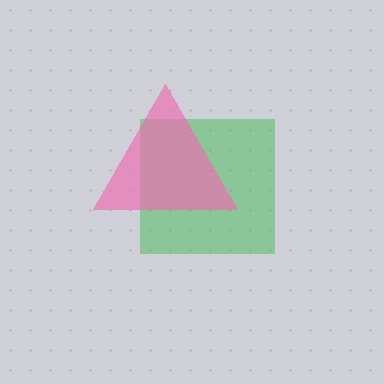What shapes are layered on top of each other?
The layered shapes are: a green square, a pink triangle.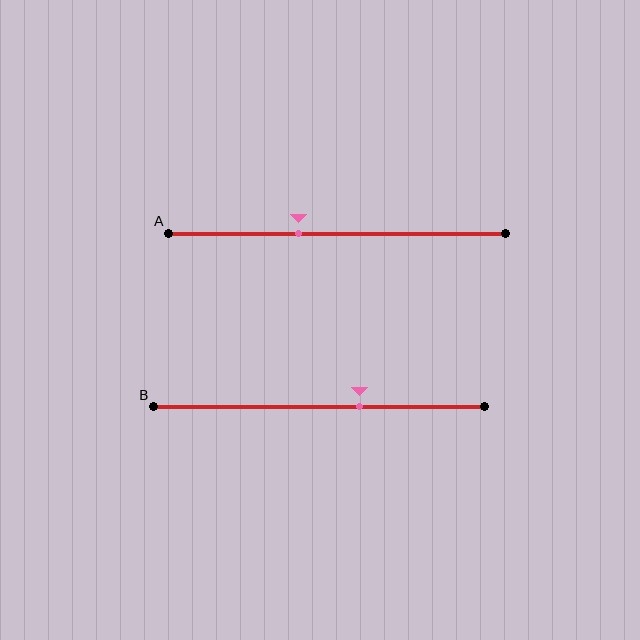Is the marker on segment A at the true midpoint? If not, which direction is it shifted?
No, the marker on segment A is shifted to the left by about 11% of the segment length.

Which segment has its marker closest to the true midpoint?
Segment A has its marker closest to the true midpoint.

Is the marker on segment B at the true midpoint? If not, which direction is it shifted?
No, the marker on segment B is shifted to the right by about 12% of the segment length.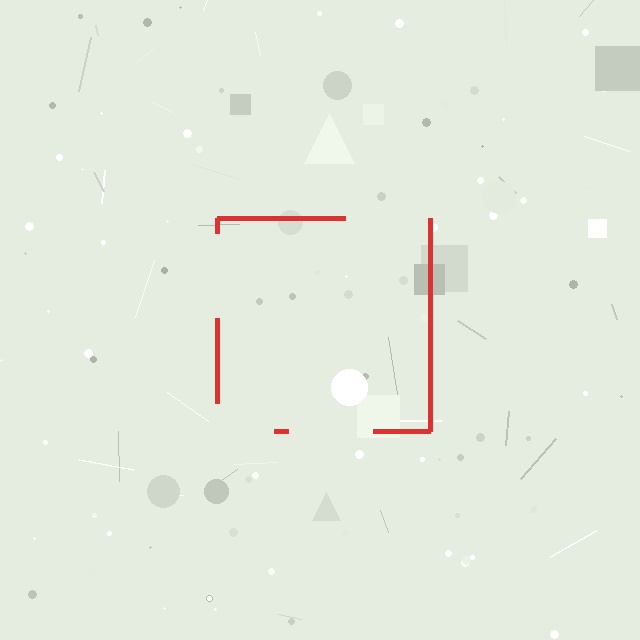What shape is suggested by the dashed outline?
The dashed outline suggests a square.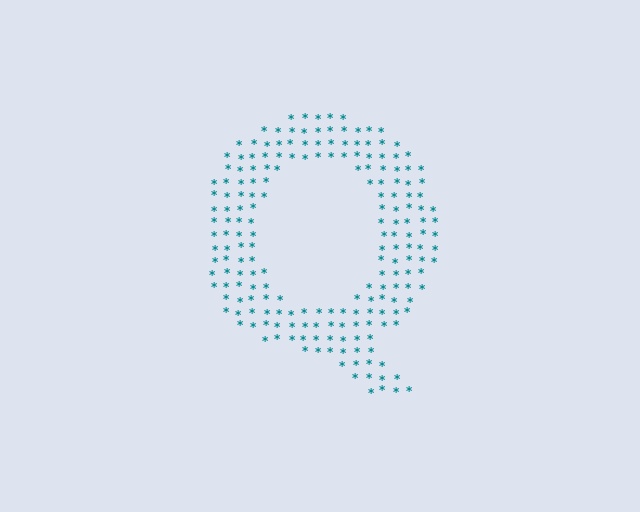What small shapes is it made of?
It is made of small asterisks.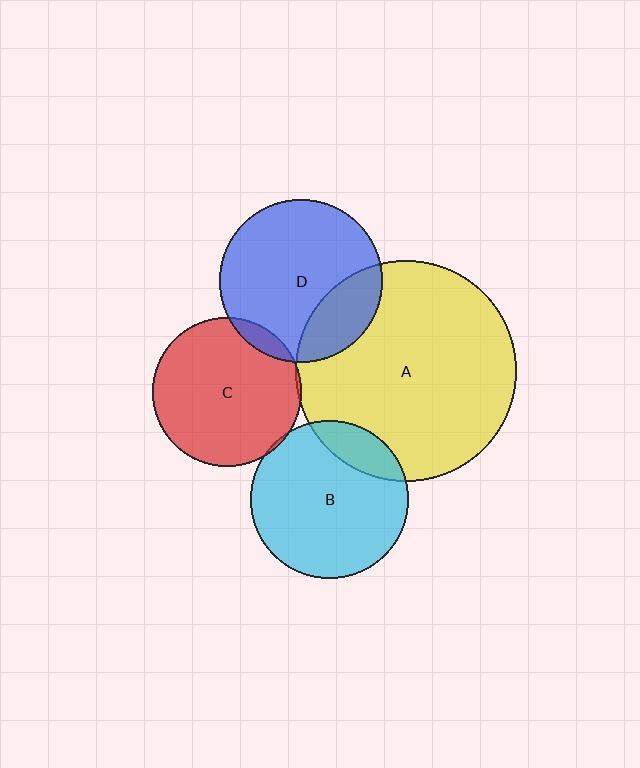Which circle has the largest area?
Circle A (yellow).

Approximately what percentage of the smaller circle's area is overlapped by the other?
Approximately 5%.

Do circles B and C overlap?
Yes.